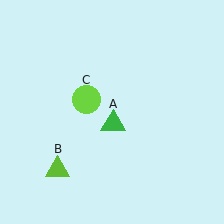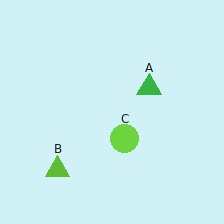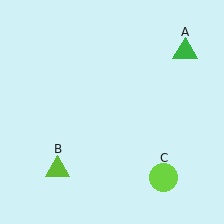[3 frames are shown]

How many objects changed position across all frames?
2 objects changed position: green triangle (object A), lime circle (object C).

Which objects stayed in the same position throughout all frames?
Lime triangle (object B) remained stationary.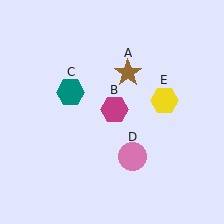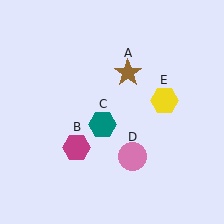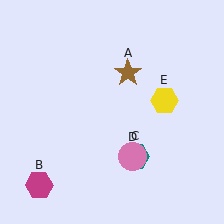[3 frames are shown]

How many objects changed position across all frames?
2 objects changed position: magenta hexagon (object B), teal hexagon (object C).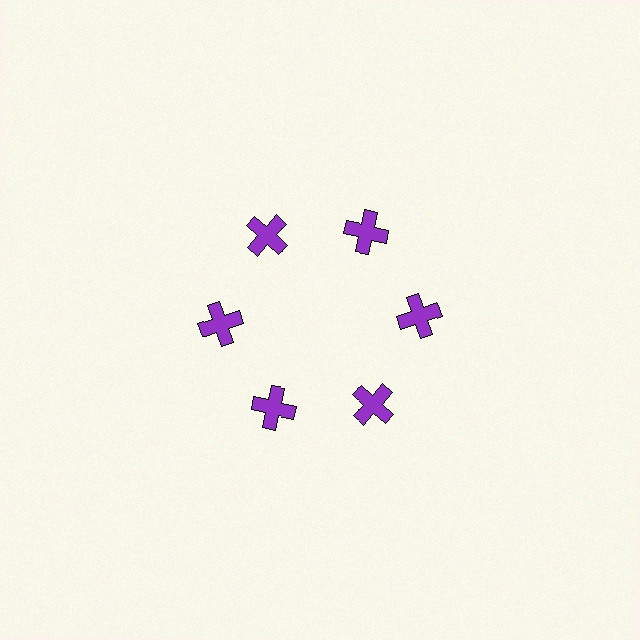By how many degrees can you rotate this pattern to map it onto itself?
The pattern maps onto itself every 60 degrees of rotation.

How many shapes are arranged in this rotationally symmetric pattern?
There are 6 shapes, arranged in 6 groups of 1.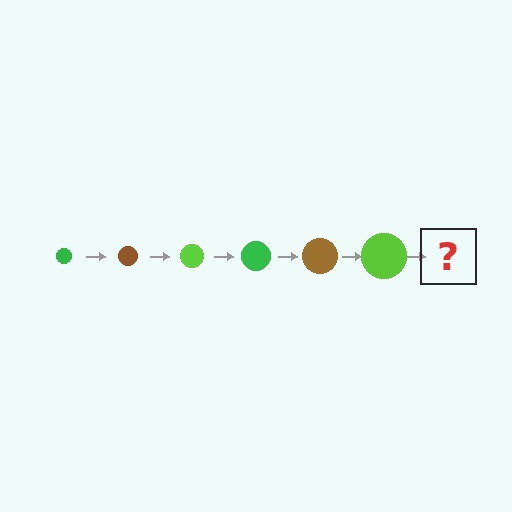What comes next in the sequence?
The next element should be a green circle, larger than the previous one.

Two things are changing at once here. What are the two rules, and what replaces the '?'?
The two rules are that the circle grows larger each step and the color cycles through green, brown, and lime. The '?' should be a green circle, larger than the previous one.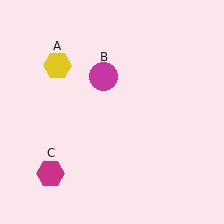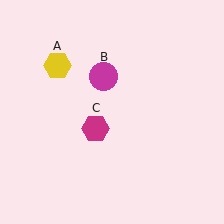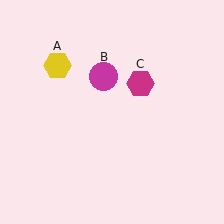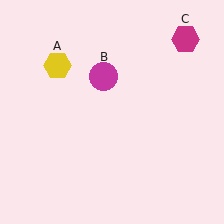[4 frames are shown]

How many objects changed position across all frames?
1 object changed position: magenta hexagon (object C).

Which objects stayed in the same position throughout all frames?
Yellow hexagon (object A) and magenta circle (object B) remained stationary.